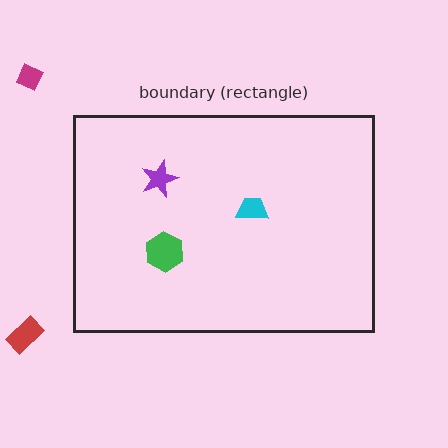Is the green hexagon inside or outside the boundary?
Inside.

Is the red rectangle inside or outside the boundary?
Outside.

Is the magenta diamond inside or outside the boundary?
Outside.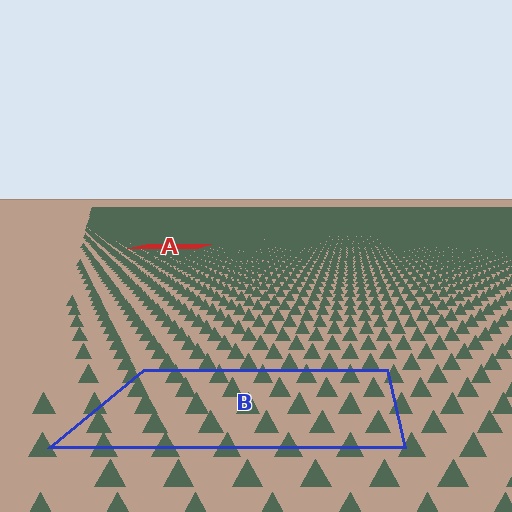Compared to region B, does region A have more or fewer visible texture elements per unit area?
Region A has more texture elements per unit area — they are packed more densely because it is farther away.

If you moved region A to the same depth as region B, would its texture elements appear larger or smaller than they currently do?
They would appear larger. At a closer depth, the same texture elements are projected at a bigger on-screen size.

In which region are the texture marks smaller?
The texture marks are smaller in region A, because it is farther away.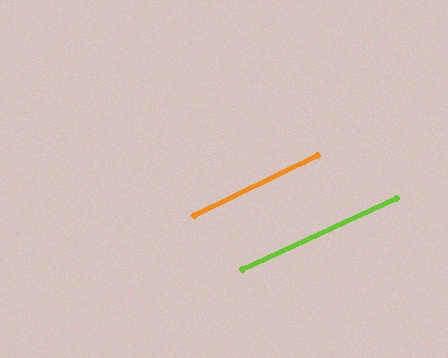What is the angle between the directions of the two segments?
Approximately 1 degree.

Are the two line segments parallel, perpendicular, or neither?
Parallel — their directions differ by only 1.3°.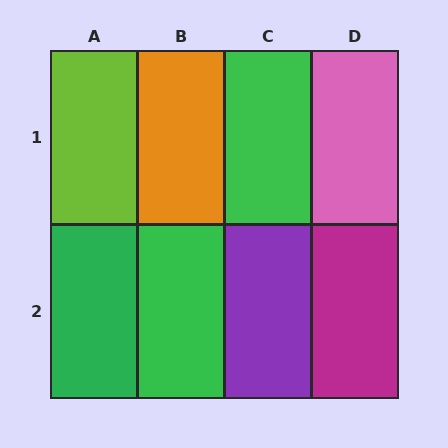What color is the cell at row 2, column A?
Green.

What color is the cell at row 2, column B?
Green.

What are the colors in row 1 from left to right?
Lime, orange, green, pink.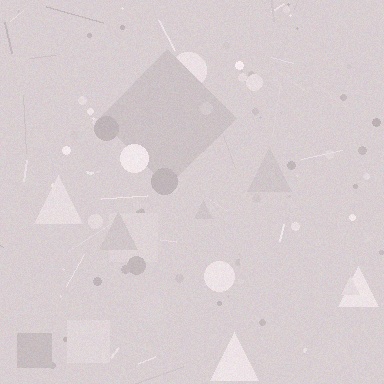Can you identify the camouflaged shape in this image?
The camouflaged shape is a diamond.